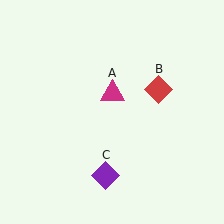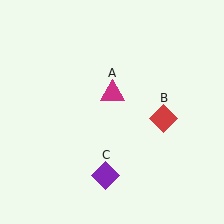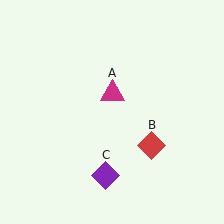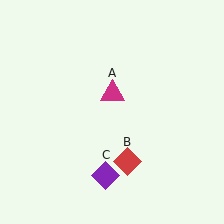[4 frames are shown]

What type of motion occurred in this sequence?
The red diamond (object B) rotated clockwise around the center of the scene.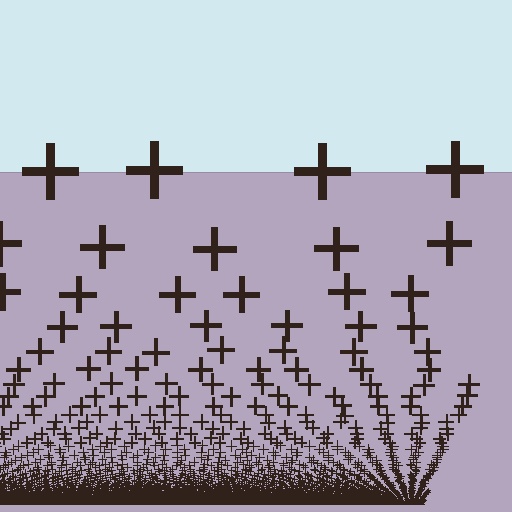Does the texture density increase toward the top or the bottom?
Density increases toward the bottom.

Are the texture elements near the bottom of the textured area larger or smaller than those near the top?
Smaller. The gradient is inverted — elements near the bottom are smaller and denser.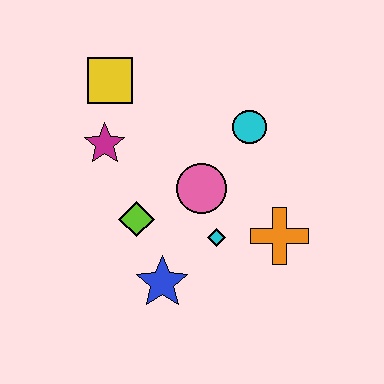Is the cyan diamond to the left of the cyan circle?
Yes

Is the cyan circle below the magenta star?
No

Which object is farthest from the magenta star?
The orange cross is farthest from the magenta star.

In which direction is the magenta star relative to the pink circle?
The magenta star is to the left of the pink circle.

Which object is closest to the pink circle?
The cyan diamond is closest to the pink circle.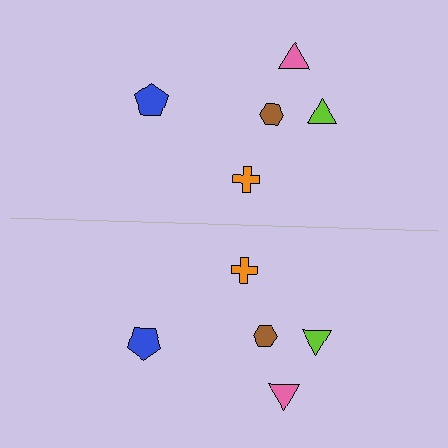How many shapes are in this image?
There are 10 shapes in this image.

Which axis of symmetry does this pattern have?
The pattern has a horizontal axis of symmetry running through the center of the image.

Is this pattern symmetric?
Yes, this pattern has bilateral (reflection) symmetry.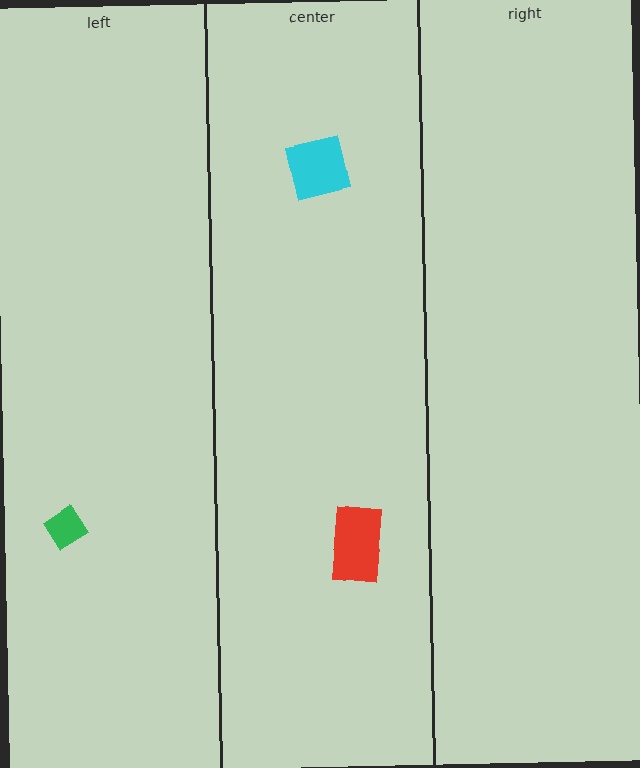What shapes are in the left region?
The green diamond.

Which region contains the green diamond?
The left region.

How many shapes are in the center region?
2.